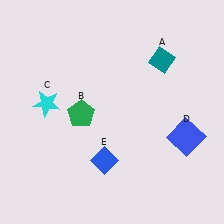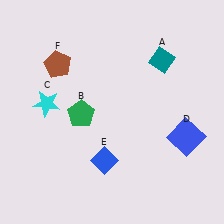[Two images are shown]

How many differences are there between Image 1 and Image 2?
There is 1 difference between the two images.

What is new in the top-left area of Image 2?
A brown pentagon (F) was added in the top-left area of Image 2.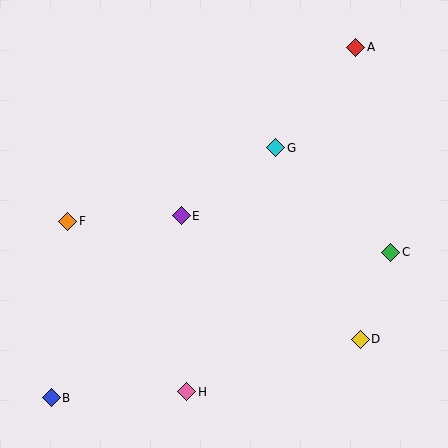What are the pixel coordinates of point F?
Point F is at (68, 221).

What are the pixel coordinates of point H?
Point H is at (187, 392).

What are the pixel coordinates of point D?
Point D is at (360, 339).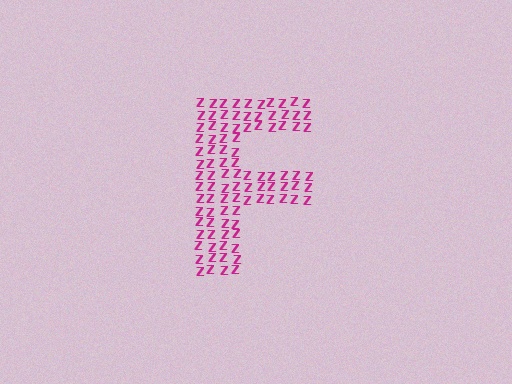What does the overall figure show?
The overall figure shows the letter F.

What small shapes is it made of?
It is made of small letter Z's.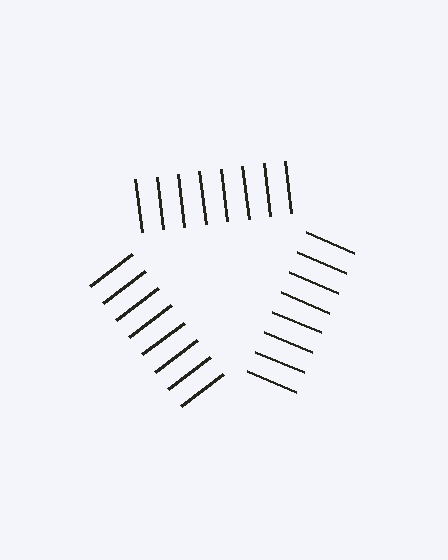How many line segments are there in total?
24 — 8 along each of the 3 edges.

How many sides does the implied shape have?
3 sides — the line-ends trace a triangle.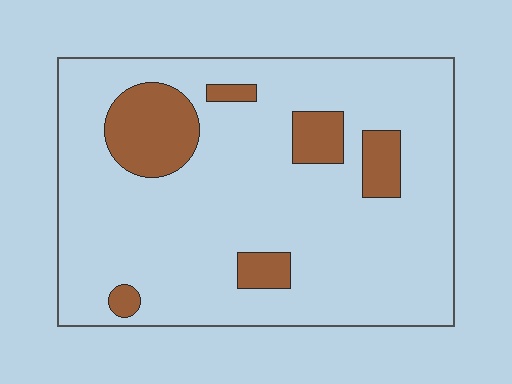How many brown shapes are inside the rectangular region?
6.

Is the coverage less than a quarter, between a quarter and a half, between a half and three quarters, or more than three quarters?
Less than a quarter.